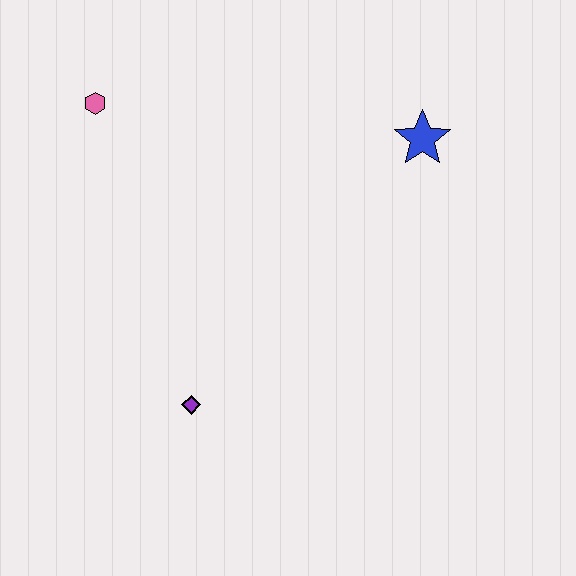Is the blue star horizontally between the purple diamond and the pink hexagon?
No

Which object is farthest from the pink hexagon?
The blue star is farthest from the pink hexagon.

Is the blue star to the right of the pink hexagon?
Yes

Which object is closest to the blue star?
The pink hexagon is closest to the blue star.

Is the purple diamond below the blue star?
Yes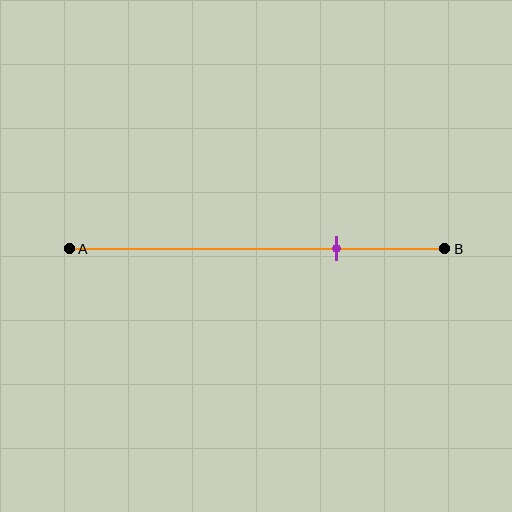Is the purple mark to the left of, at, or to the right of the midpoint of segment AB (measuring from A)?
The purple mark is to the right of the midpoint of segment AB.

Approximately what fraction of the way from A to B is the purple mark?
The purple mark is approximately 70% of the way from A to B.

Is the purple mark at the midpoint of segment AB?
No, the mark is at about 70% from A, not at the 50% midpoint.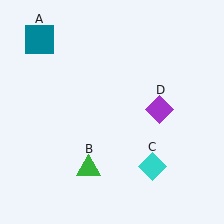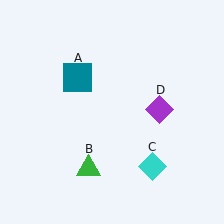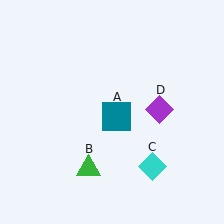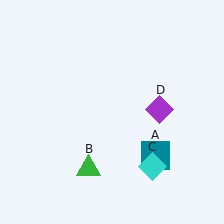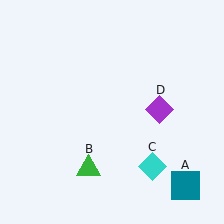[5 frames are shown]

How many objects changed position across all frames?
1 object changed position: teal square (object A).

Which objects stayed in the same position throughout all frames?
Green triangle (object B) and cyan diamond (object C) and purple diamond (object D) remained stationary.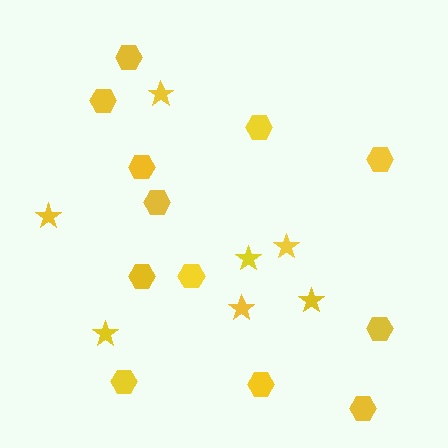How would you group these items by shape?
There are 2 groups: one group of stars (7) and one group of hexagons (12).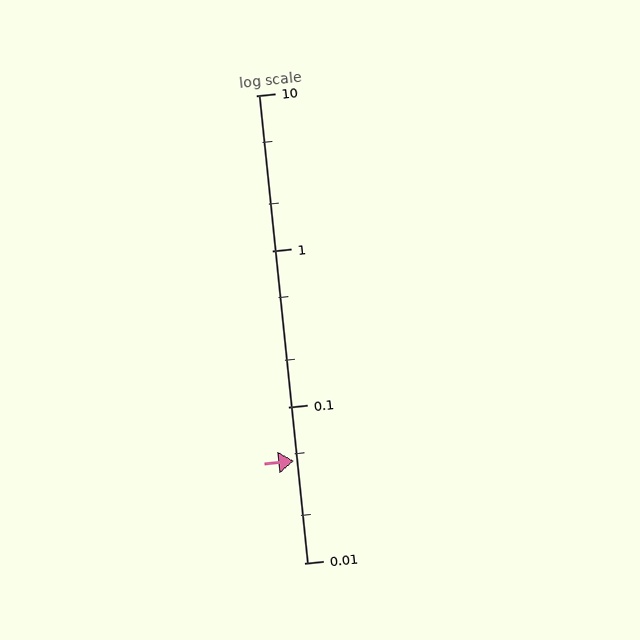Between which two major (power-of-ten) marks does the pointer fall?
The pointer is between 0.01 and 0.1.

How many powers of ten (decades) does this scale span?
The scale spans 3 decades, from 0.01 to 10.